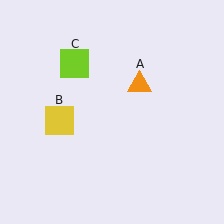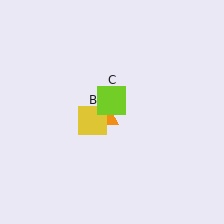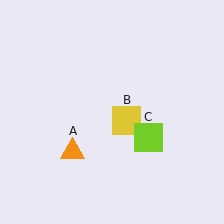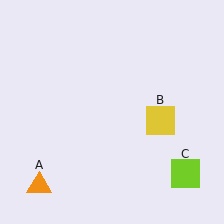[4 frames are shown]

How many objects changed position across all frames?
3 objects changed position: orange triangle (object A), yellow square (object B), lime square (object C).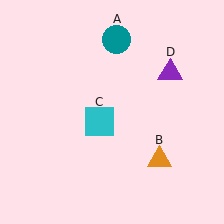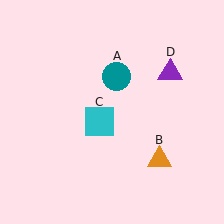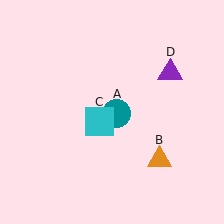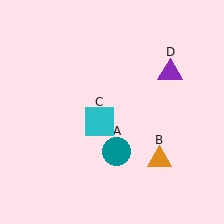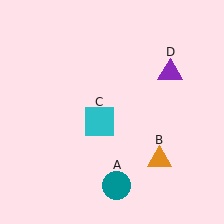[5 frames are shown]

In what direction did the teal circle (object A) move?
The teal circle (object A) moved down.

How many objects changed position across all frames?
1 object changed position: teal circle (object A).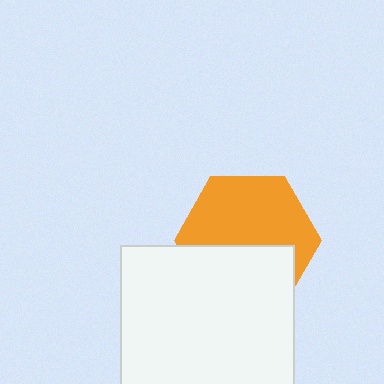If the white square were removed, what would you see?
You would see the complete orange hexagon.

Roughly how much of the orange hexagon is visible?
About half of it is visible (roughly 58%).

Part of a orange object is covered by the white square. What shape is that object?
It is a hexagon.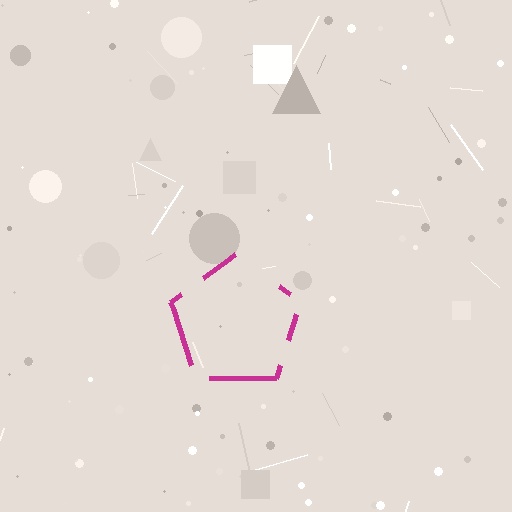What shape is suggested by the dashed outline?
The dashed outline suggests a pentagon.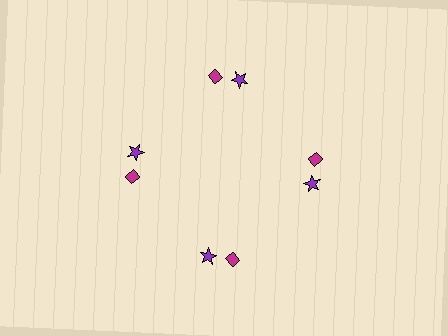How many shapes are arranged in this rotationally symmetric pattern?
There are 8 shapes, arranged in 4 groups of 2.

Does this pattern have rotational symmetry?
Yes, this pattern has 4-fold rotational symmetry. It looks the same after rotating 90 degrees around the center.